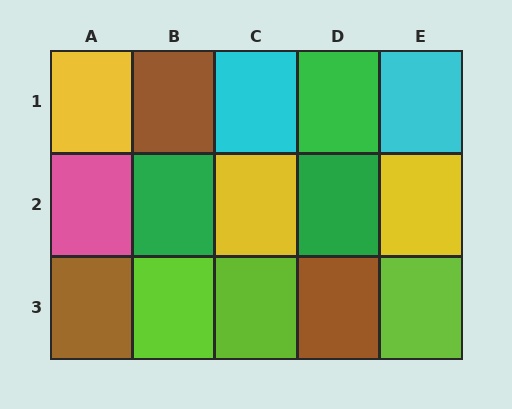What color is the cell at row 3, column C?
Lime.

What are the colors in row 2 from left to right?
Pink, green, yellow, green, yellow.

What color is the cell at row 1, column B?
Brown.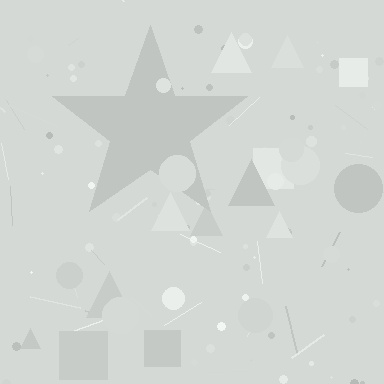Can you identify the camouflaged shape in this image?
The camouflaged shape is a star.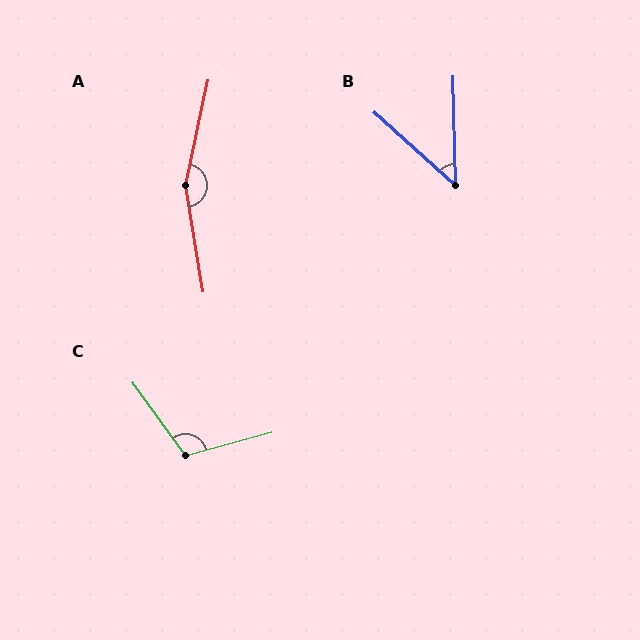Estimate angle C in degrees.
Approximately 111 degrees.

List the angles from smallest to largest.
B (47°), C (111°), A (159°).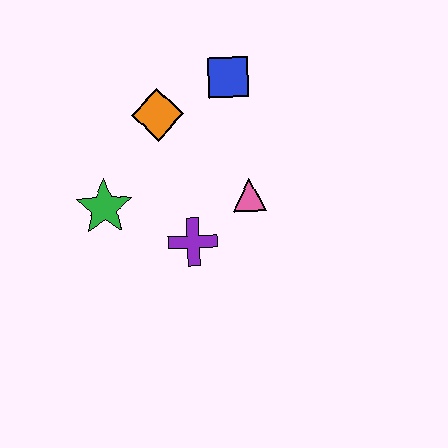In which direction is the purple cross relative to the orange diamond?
The purple cross is below the orange diamond.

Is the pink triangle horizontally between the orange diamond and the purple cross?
No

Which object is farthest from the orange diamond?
The purple cross is farthest from the orange diamond.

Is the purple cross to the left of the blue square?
Yes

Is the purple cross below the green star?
Yes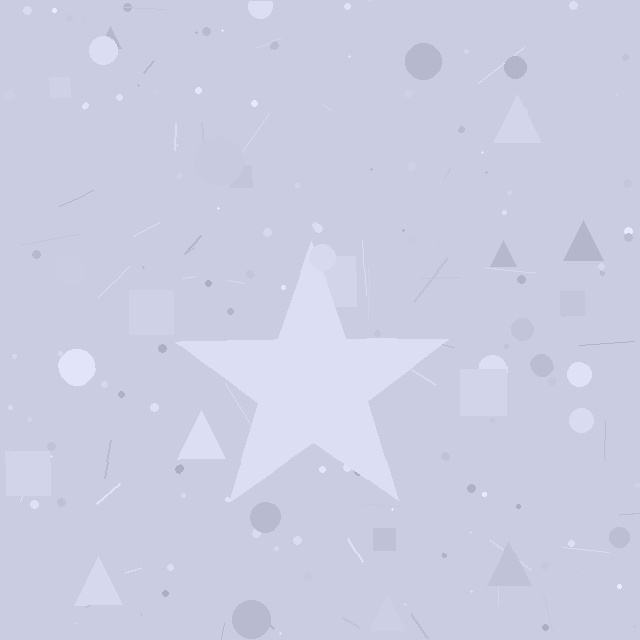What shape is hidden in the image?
A star is hidden in the image.